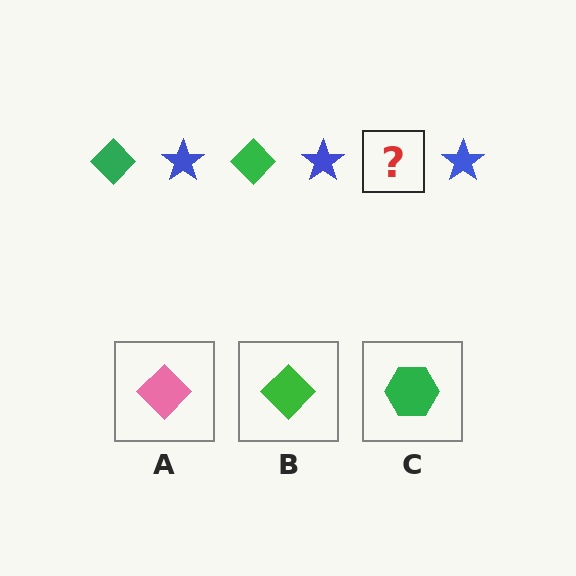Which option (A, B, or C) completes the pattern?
B.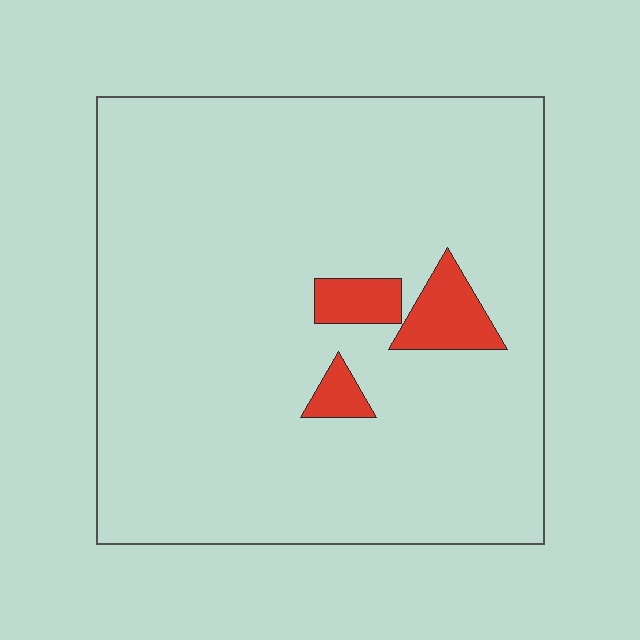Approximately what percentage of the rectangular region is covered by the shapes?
Approximately 5%.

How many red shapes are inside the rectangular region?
3.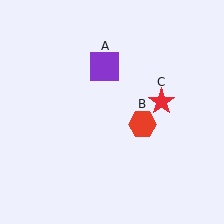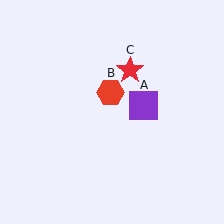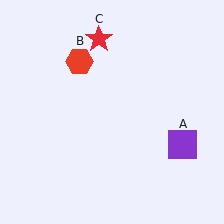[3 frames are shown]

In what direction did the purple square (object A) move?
The purple square (object A) moved down and to the right.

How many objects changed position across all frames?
3 objects changed position: purple square (object A), red hexagon (object B), red star (object C).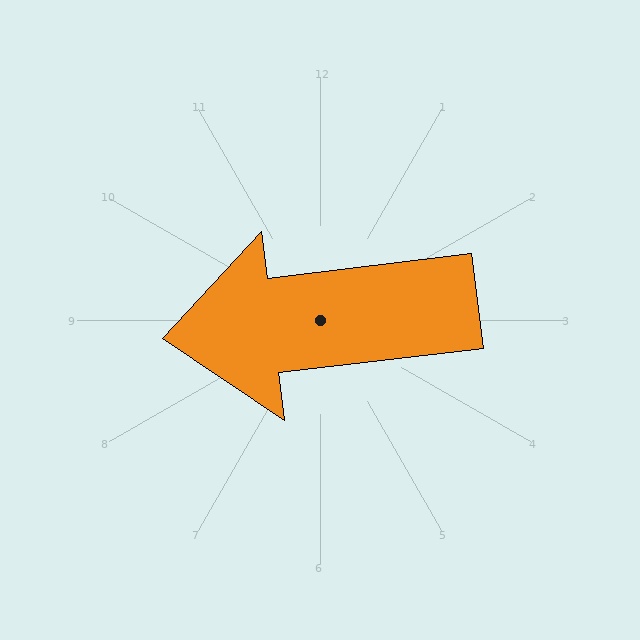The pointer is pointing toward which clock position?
Roughly 9 o'clock.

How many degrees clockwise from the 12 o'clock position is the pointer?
Approximately 263 degrees.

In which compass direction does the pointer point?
West.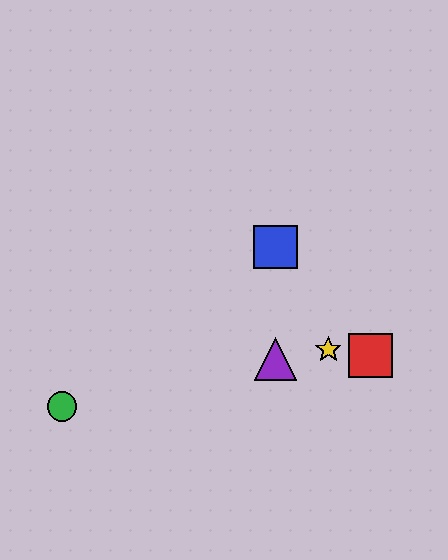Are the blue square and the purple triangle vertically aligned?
Yes, both are at x≈276.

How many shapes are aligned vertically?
2 shapes (the blue square, the purple triangle) are aligned vertically.